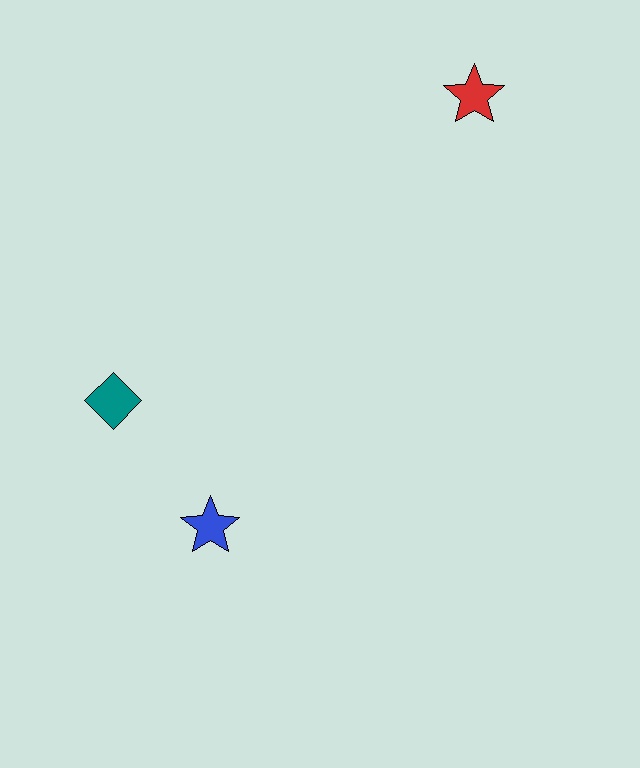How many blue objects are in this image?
There is 1 blue object.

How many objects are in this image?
There are 3 objects.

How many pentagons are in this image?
There are no pentagons.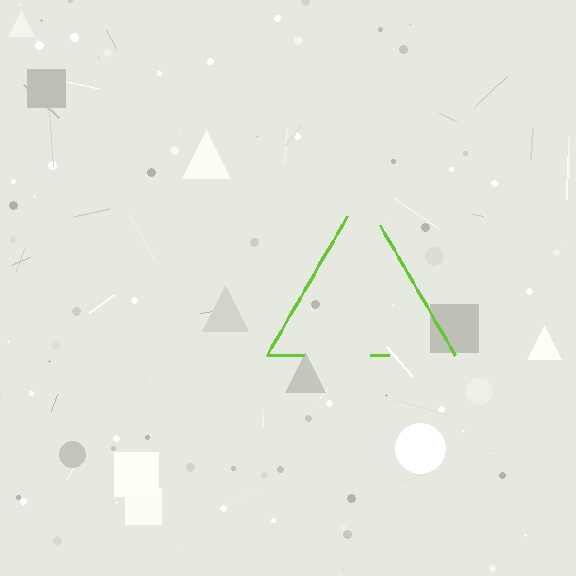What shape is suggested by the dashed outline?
The dashed outline suggests a triangle.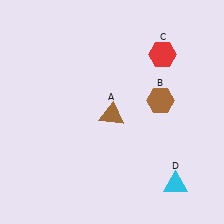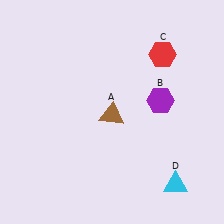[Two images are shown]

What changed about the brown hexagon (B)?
In Image 1, B is brown. In Image 2, it changed to purple.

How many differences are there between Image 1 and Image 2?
There is 1 difference between the two images.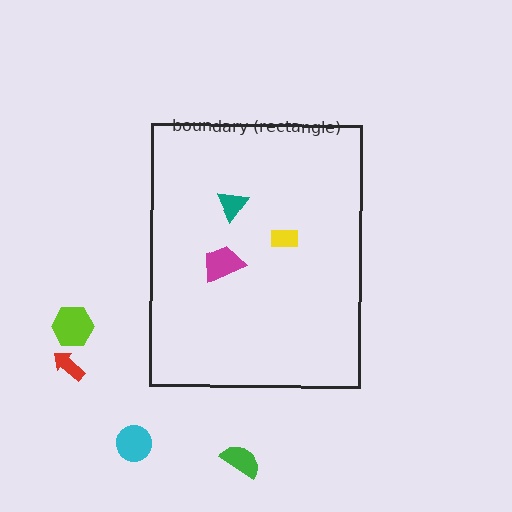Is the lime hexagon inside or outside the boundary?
Outside.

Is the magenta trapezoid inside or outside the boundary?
Inside.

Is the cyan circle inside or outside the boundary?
Outside.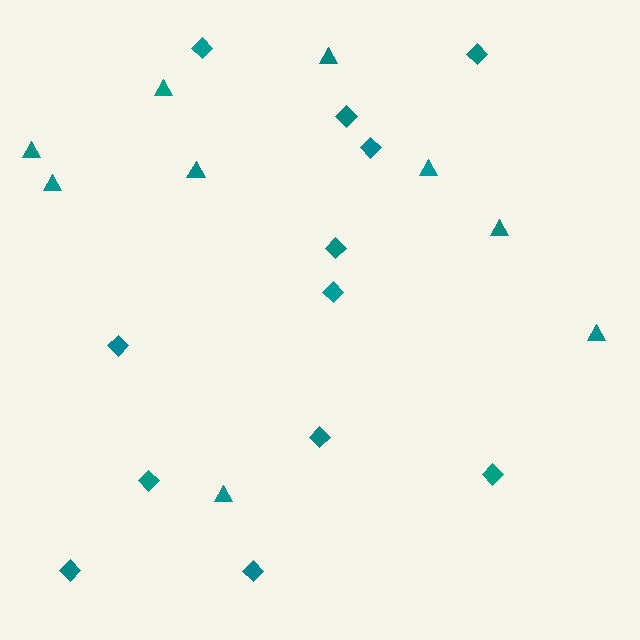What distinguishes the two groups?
There are 2 groups: one group of triangles (9) and one group of diamonds (12).